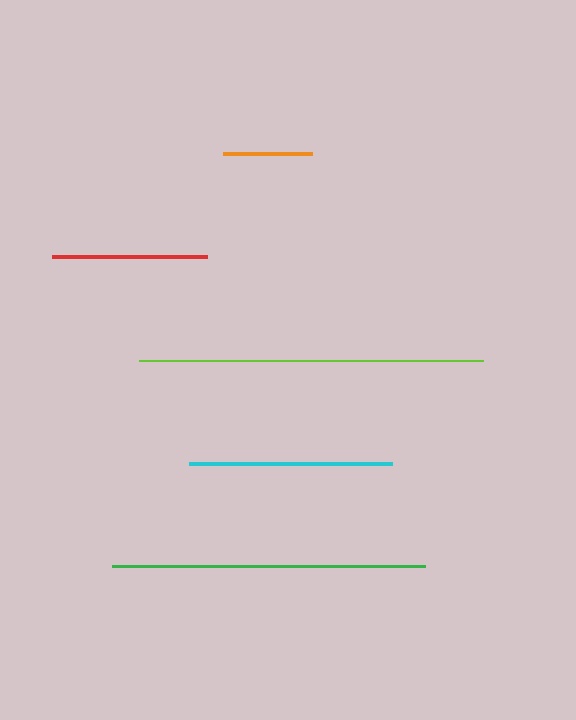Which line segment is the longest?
The lime line is the longest at approximately 344 pixels.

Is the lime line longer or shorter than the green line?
The lime line is longer than the green line.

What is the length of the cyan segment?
The cyan segment is approximately 203 pixels long.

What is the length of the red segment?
The red segment is approximately 155 pixels long.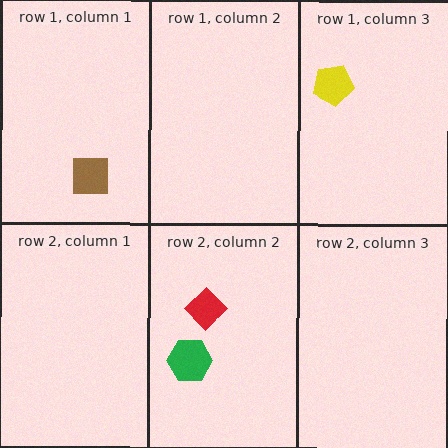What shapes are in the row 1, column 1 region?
The brown square.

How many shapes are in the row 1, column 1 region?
1.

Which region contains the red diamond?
The row 2, column 2 region.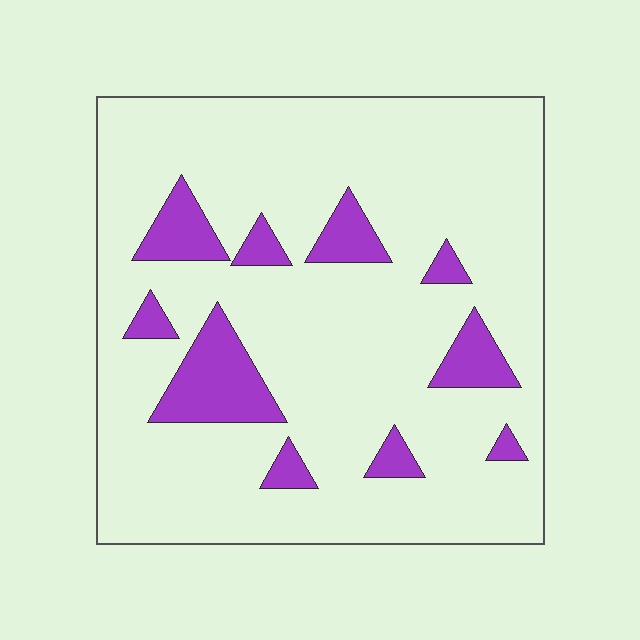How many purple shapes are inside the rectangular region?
10.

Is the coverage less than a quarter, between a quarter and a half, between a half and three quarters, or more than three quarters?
Less than a quarter.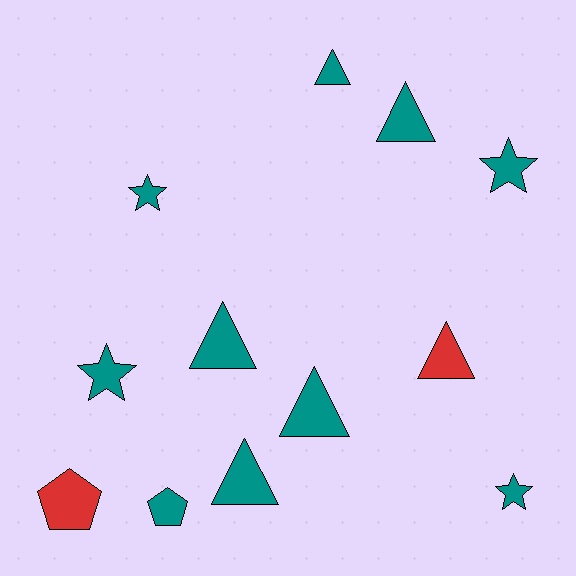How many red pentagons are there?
There is 1 red pentagon.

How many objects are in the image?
There are 12 objects.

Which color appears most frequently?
Teal, with 10 objects.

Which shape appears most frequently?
Triangle, with 6 objects.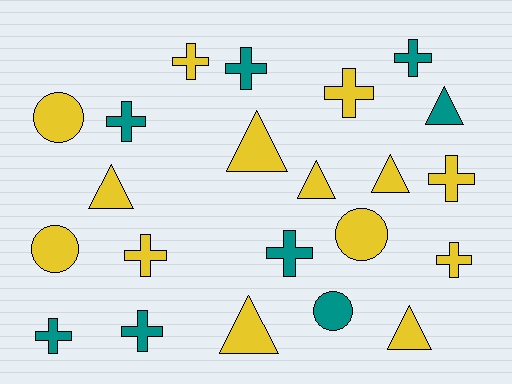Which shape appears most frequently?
Cross, with 11 objects.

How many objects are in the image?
There are 22 objects.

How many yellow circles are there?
There are 3 yellow circles.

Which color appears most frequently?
Yellow, with 14 objects.